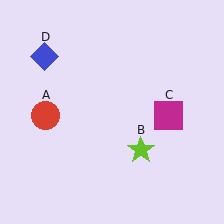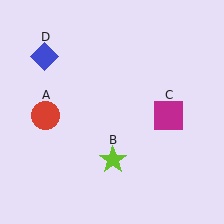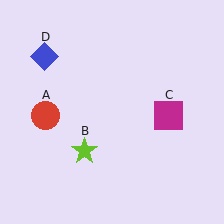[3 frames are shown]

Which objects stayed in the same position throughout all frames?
Red circle (object A) and magenta square (object C) and blue diamond (object D) remained stationary.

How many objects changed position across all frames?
1 object changed position: lime star (object B).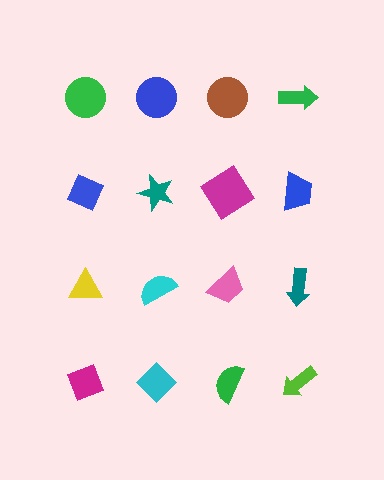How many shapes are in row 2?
4 shapes.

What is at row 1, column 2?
A blue circle.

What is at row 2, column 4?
A blue trapezoid.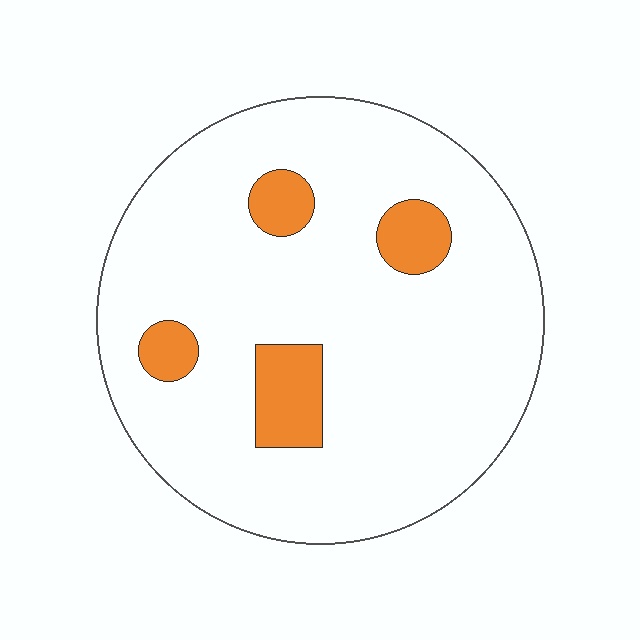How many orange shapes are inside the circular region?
4.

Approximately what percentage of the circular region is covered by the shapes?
Approximately 10%.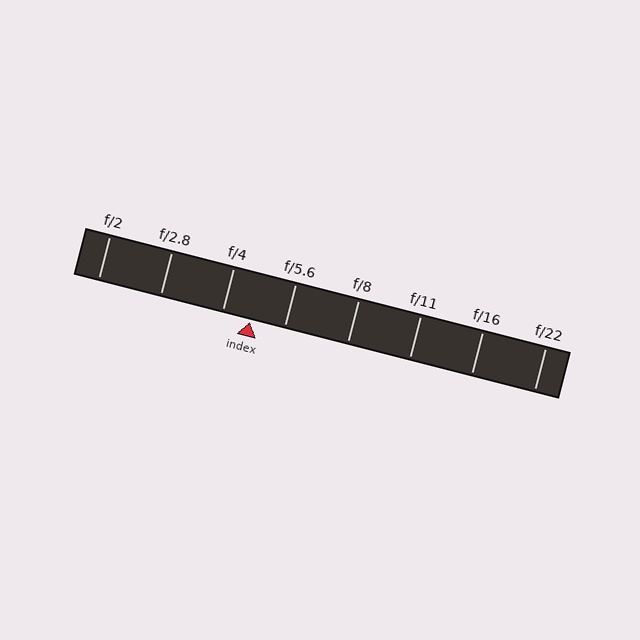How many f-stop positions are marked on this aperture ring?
There are 8 f-stop positions marked.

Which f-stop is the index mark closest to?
The index mark is closest to f/4.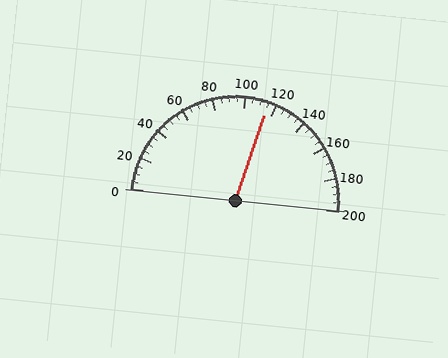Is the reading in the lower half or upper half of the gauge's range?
The reading is in the upper half of the range (0 to 200).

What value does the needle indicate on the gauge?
The needle indicates approximately 115.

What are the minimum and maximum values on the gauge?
The gauge ranges from 0 to 200.